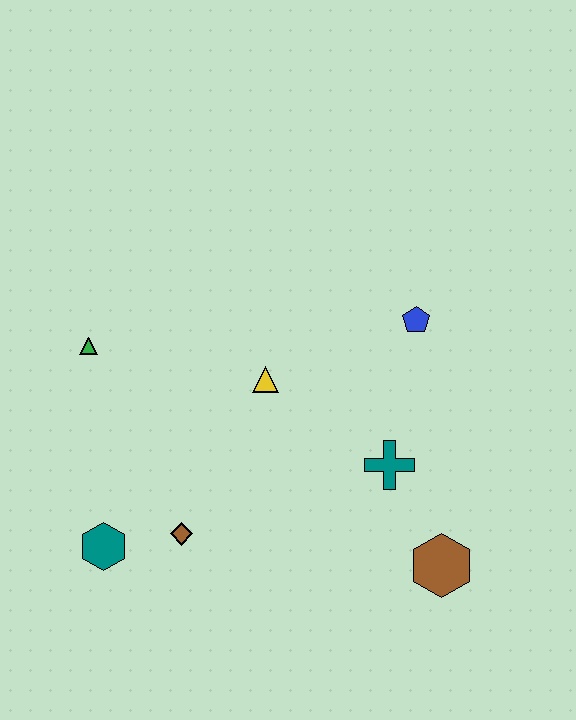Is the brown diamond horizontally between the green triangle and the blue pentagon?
Yes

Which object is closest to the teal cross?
The brown hexagon is closest to the teal cross.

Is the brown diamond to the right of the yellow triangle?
No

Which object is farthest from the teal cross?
The green triangle is farthest from the teal cross.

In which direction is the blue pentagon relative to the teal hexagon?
The blue pentagon is to the right of the teal hexagon.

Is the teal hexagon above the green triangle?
No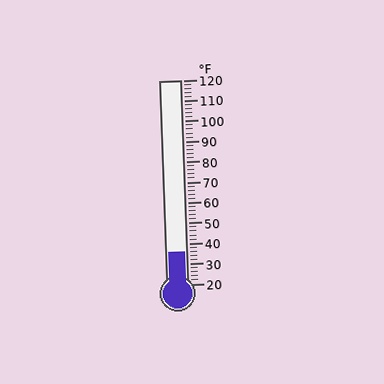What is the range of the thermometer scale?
The thermometer scale ranges from 20°F to 120°F.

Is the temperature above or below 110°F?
The temperature is below 110°F.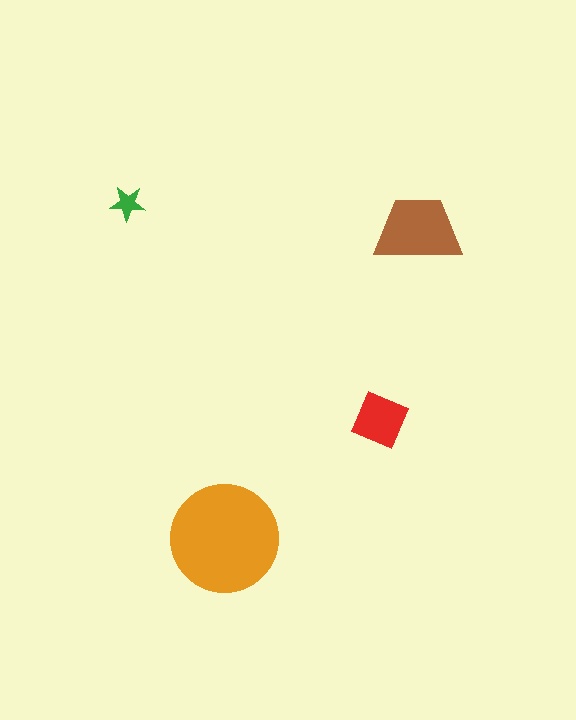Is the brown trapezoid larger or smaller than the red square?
Larger.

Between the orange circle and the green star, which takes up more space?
The orange circle.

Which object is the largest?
The orange circle.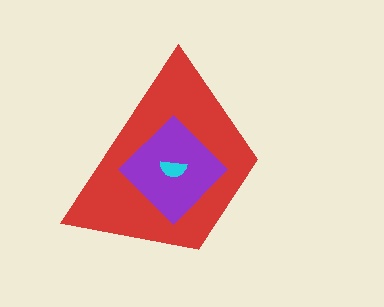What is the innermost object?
The cyan semicircle.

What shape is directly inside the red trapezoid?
The purple diamond.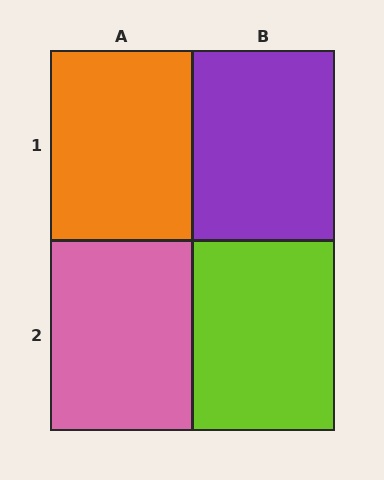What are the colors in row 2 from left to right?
Pink, lime.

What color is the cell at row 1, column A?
Orange.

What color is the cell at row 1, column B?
Purple.